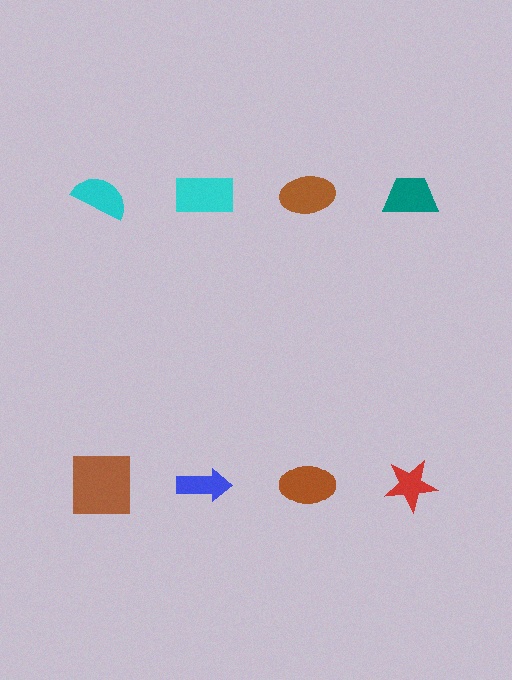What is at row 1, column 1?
A cyan semicircle.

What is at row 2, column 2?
A blue arrow.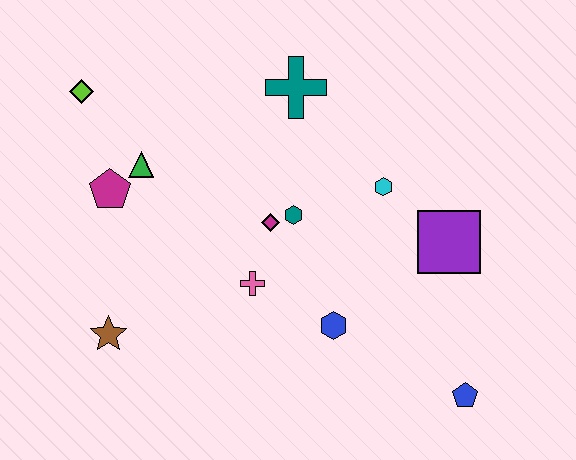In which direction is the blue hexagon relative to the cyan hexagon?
The blue hexagon is below the cyan hexagon.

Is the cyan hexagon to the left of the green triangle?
No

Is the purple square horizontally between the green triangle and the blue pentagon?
Yes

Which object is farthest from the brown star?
The blue pentagon is farthest from the brown star.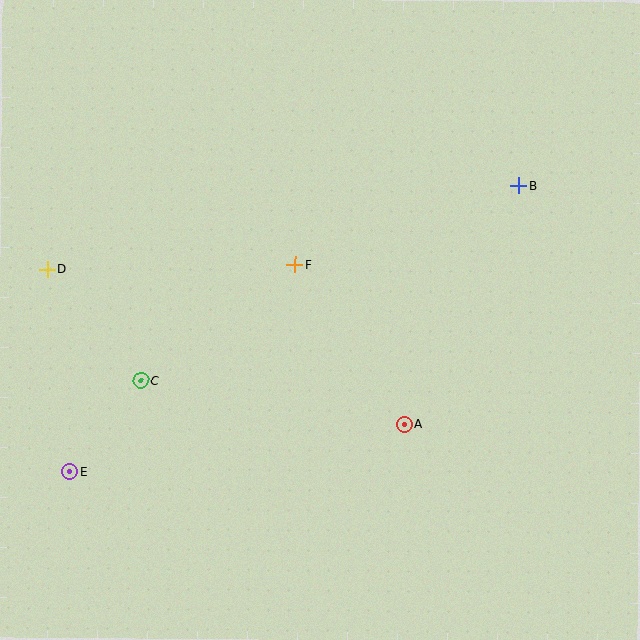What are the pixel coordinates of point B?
Point B is at (519, 186).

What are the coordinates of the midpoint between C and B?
The midpoint between C and B is at (330, 283).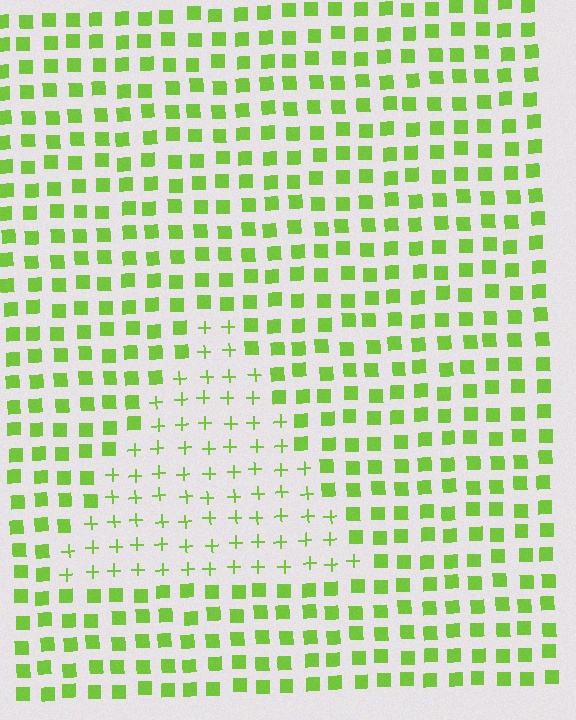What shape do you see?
I see a triangle.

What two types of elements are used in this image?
The image uses plus signs inside the triangle region and squares outside it.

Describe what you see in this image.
The image is filled with small lime elements arranged in a uniform grid. A triangle-shaped region contains plus signs, while the surrounding area contains squares. The boundary is defined purely by the change in element shape.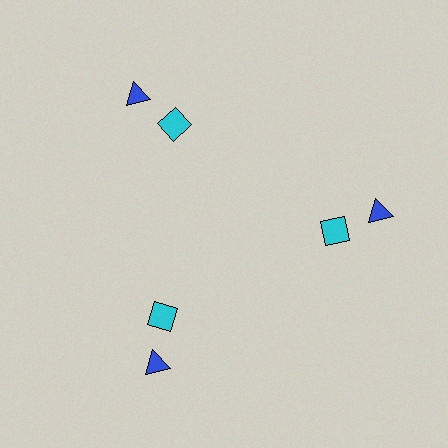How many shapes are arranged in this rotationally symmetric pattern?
There are 6 shapes, arranged in 3 groups of 2.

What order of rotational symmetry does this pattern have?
This pattern has 3-fold rotational symmetry.